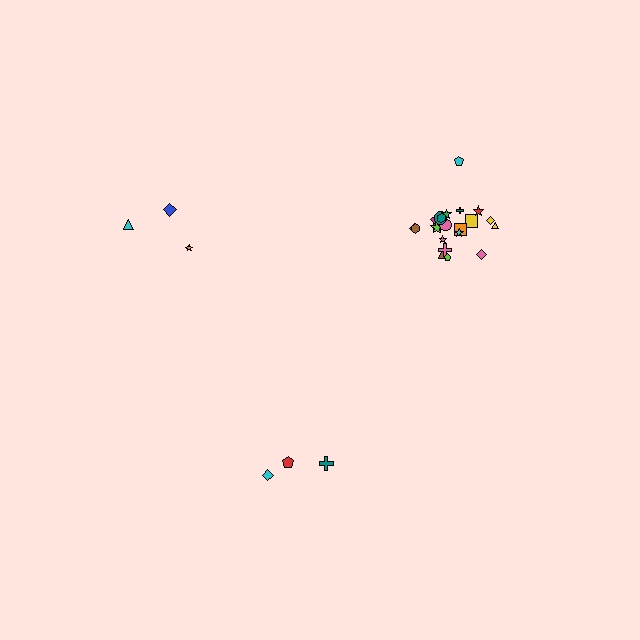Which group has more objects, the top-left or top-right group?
The top-right group.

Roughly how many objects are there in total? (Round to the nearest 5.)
Roughly 30 objects in total.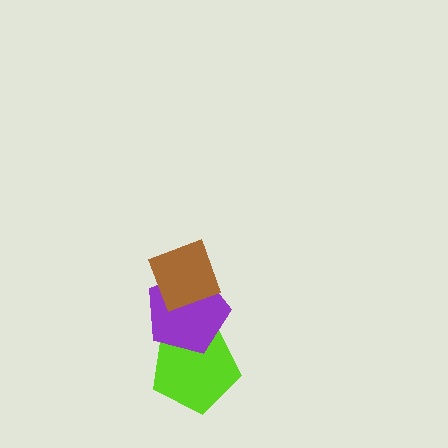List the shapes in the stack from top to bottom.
From top to bottom: the brown diamond, the purple pentagon, the lime pentagon.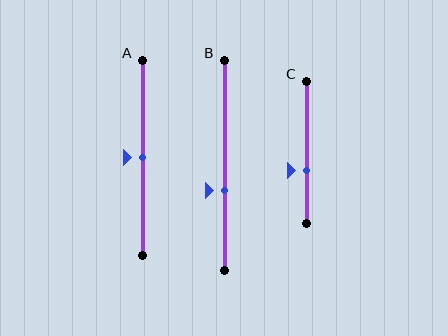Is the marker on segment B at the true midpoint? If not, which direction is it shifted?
No, the marker on segment B is shifted downward by about 12% of the segment length.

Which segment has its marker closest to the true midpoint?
Segment A has its marker closest to the true midpoint.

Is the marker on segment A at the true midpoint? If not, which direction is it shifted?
Yes, the marker on segment A is at the true midpoint.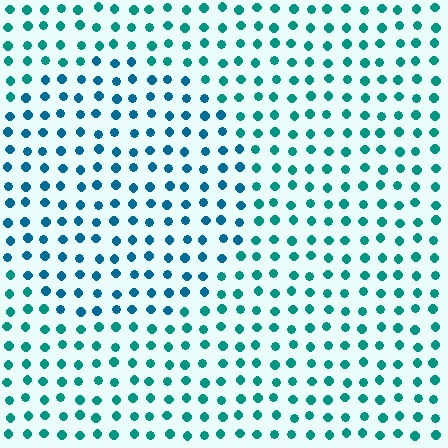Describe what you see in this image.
The image is filled with small teal elements in a uniform arrangement. A circle-shaped region is visible where the elements are tinted to a slightly different hue, forming a subtle color boundary.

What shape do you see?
I see a circle.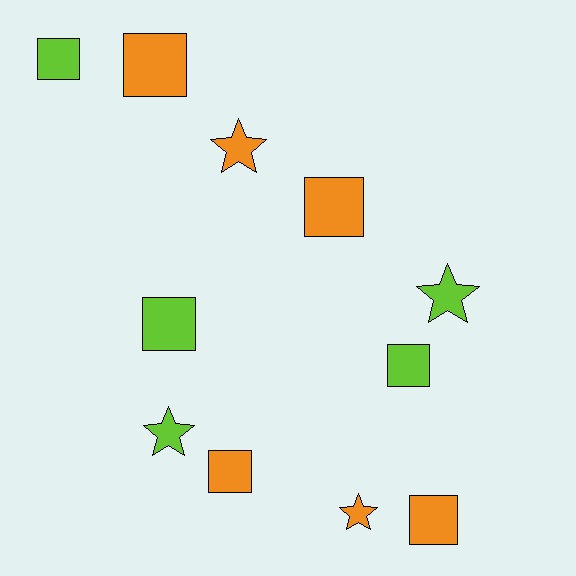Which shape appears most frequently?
Square, with 7 objects.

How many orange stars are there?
There are 2 orange stars.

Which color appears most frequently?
Orange, with 6 objects.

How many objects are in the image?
There are 11 objects.